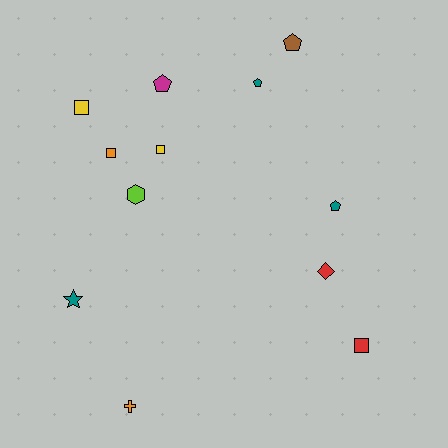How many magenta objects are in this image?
There is 1 magenta object.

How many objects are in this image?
There are 12 objects.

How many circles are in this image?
There are no circles.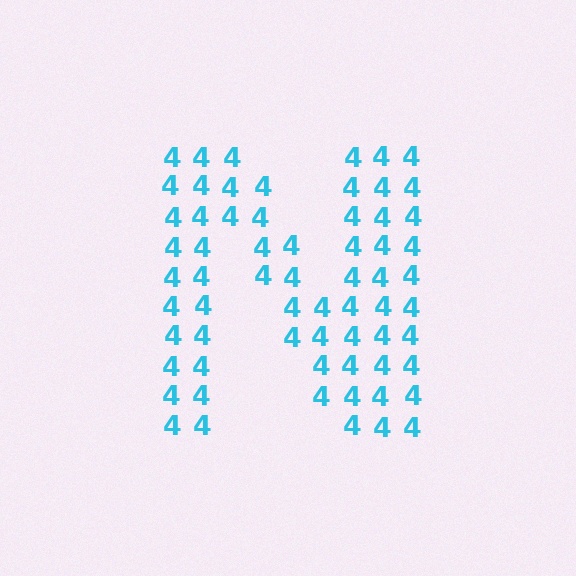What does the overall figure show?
The overall figure shows the letter N.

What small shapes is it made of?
It is made of small digit 4's.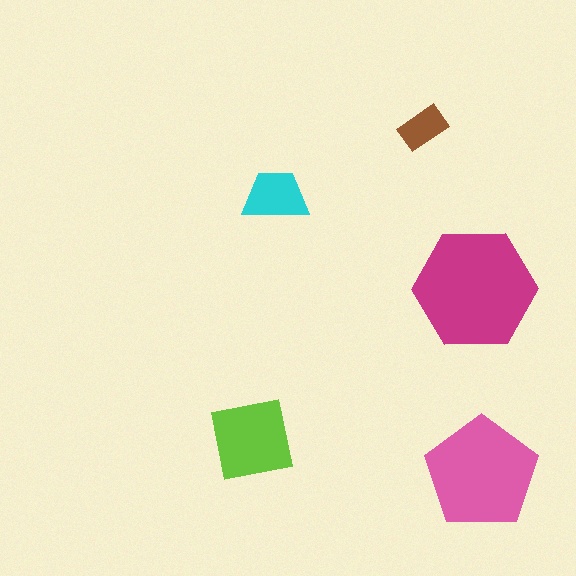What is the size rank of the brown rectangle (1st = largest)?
5th.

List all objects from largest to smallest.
The magenta hexagon, the pink pentagon, the lime square, the cyan trapezoid, the brown rectangle.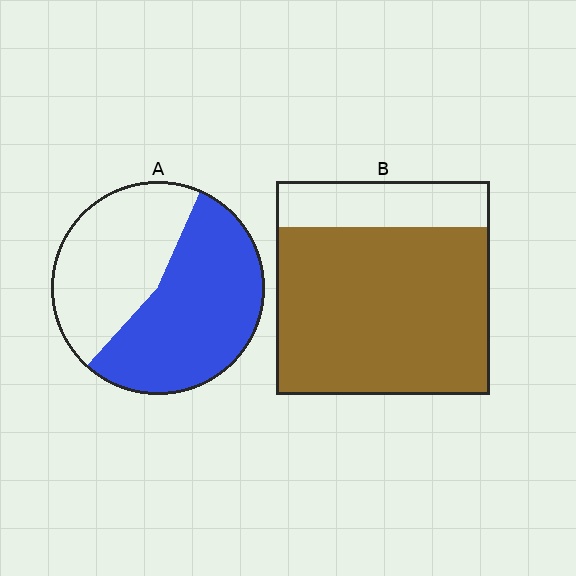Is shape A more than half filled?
Yes.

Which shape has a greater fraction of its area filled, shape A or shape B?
Shape B.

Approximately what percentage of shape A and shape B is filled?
A is approximately 55% and B is approximately 80%.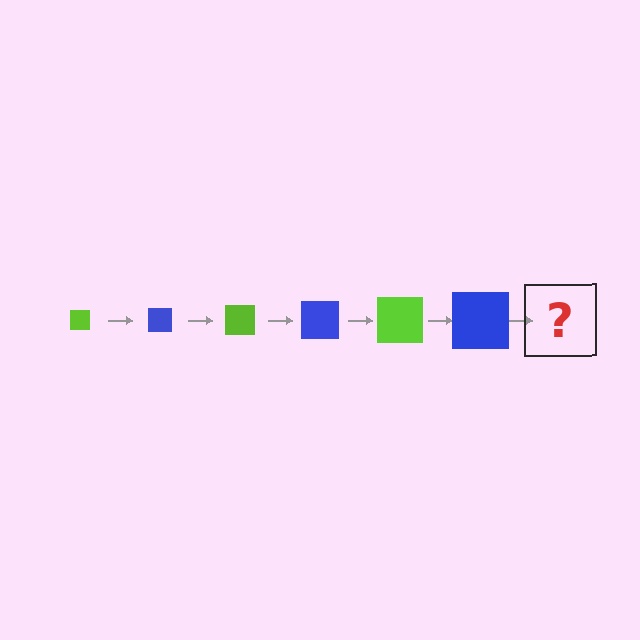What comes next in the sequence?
The next element should be a lime square, larger than the previous one.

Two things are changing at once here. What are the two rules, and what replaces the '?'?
The two rules are that the square grows larger each step and the color cycles through lime and blue. The '?' should be a lime square, larger than the previous one.